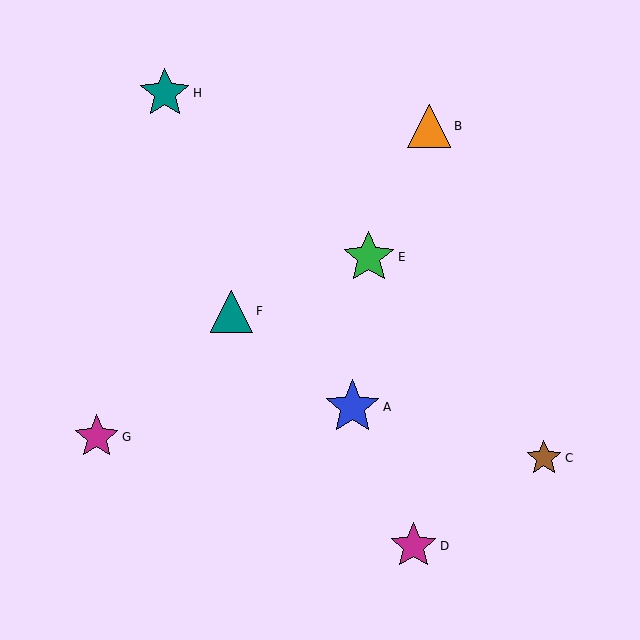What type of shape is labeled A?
Shape A is a blue star.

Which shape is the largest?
The blue star (labeled A) is the largest.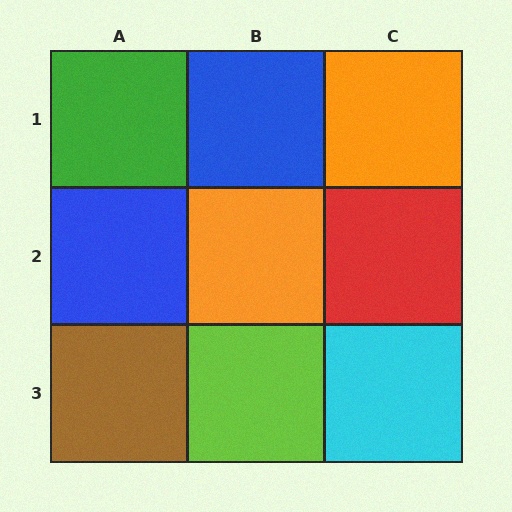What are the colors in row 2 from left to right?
Blue, orange, red.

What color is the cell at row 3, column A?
Brown.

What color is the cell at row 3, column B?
Lime.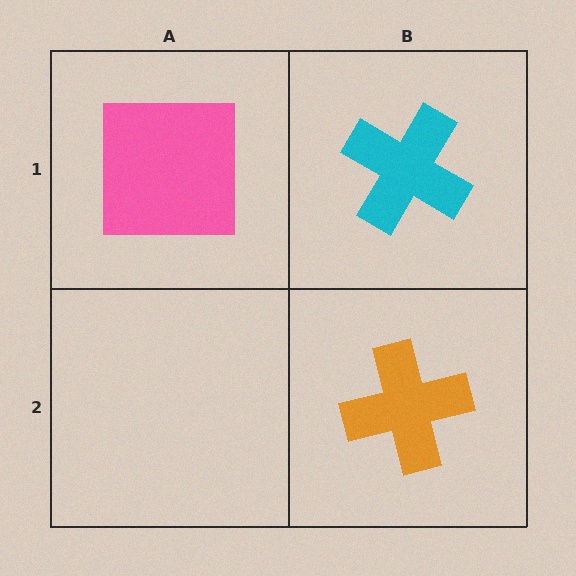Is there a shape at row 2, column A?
No, that cell is empty.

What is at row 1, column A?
A pink square.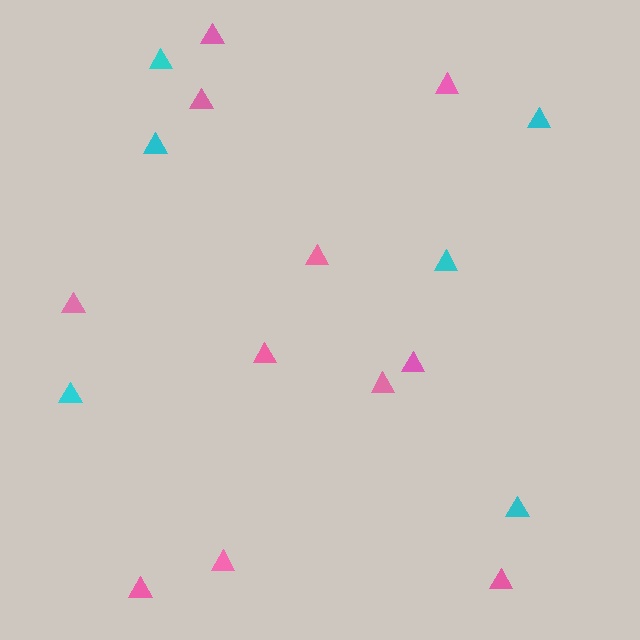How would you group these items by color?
There are 2 groups: one group of cyan triangles (6) and one group of pink triangles (11).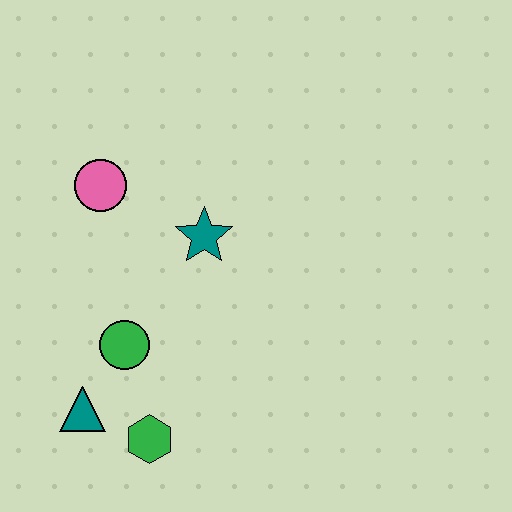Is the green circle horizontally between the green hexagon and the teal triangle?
Yes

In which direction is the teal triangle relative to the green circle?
The teal triangle is below the green circle.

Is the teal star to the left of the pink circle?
No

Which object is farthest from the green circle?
The pink circle is farthest from the green circle.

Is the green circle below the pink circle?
Yes